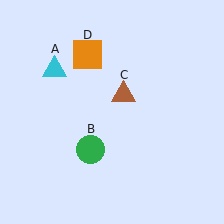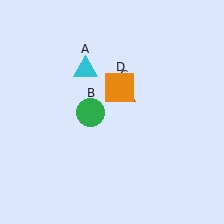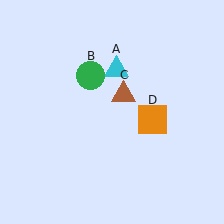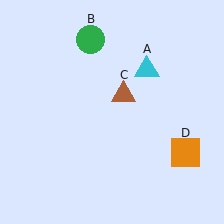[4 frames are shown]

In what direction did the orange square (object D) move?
The orange square (object D) moved down and to the right.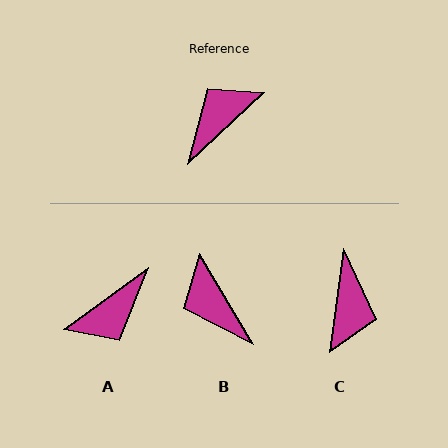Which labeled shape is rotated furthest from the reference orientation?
A, about 172 degrees away.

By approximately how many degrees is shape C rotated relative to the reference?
Approximately 141 degrees clockwise.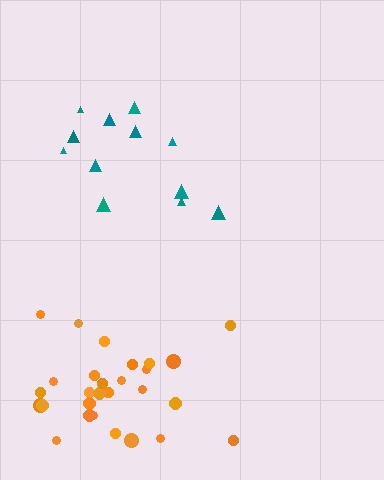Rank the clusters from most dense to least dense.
orange, teal.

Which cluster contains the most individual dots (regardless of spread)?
Orange (28).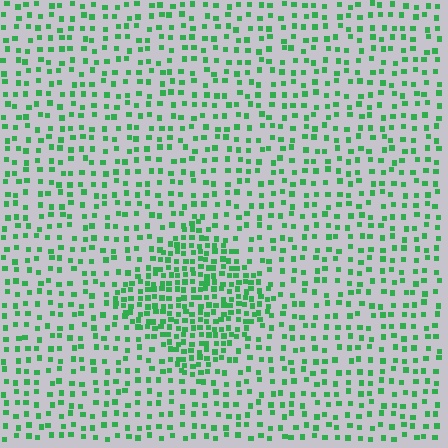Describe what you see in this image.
The image contains small green elements arranged at two different densities. A diamond-shaped region is visible where the elements are more densely packed than the surrounding area.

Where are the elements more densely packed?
The elements are more densely packed inside the diamond boundary.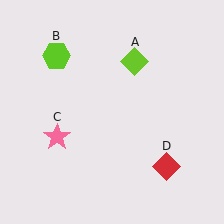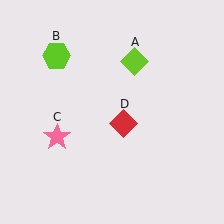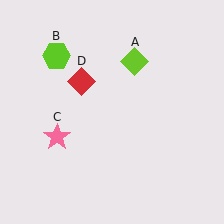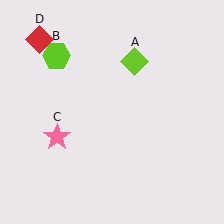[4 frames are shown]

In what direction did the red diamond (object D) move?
The red diamond (object D) moved up and to the left.